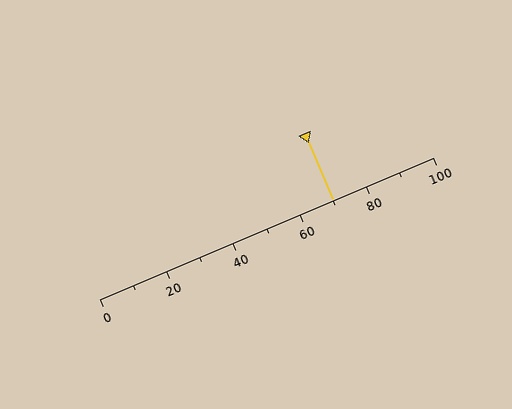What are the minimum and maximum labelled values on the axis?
The axis runs from 0 to 100.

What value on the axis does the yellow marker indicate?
The marker indicates approximately 70.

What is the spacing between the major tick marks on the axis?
The major ticks are spaced 20 apart.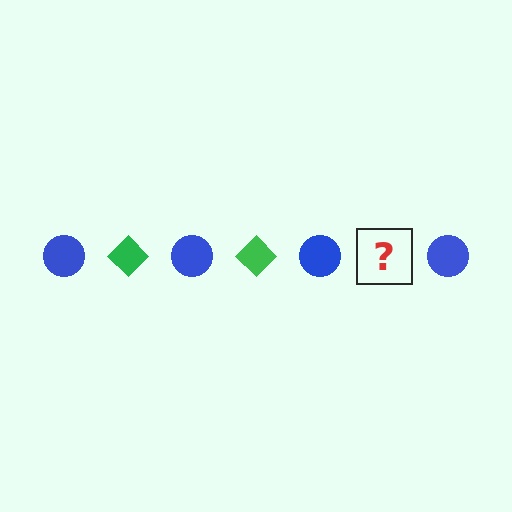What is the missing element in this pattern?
The missing element is a green diamond.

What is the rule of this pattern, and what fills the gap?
The rule is that the pattern alternates between blue circle and green diamond. The gap should be filled with a green diamond.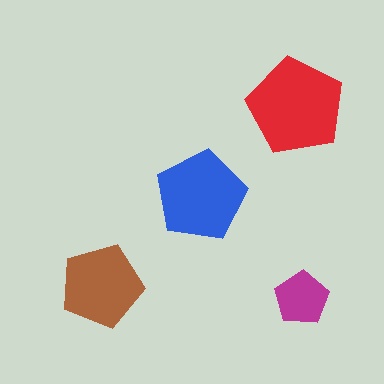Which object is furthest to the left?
The brown pentagon is leftmost.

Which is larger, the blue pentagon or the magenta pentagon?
The blue one.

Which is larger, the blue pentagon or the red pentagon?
The red one.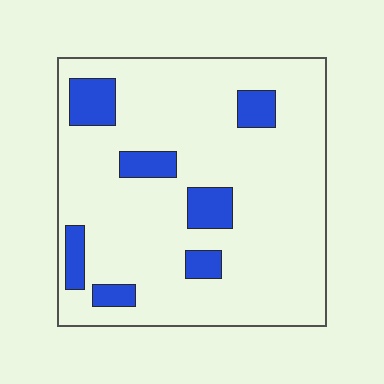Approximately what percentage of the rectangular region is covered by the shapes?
Approximately 15%.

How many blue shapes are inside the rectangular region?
7.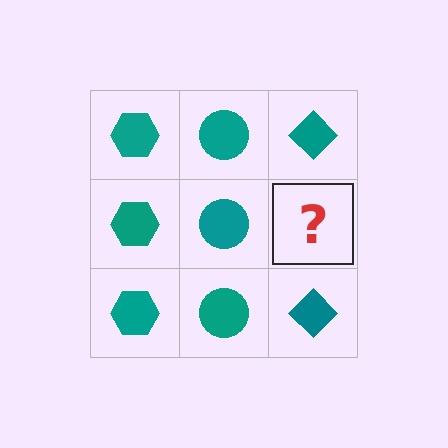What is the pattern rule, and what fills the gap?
The rule is that each column has a consistent shape. The gap should be filled with a teal diamond.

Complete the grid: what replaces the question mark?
The question mark should be replaced with a teal diamond.